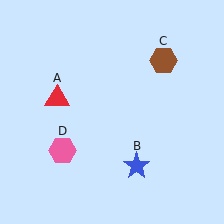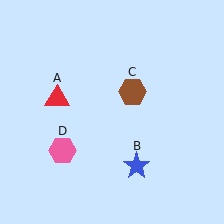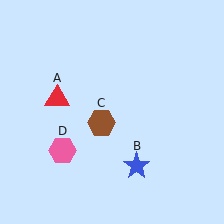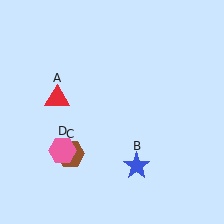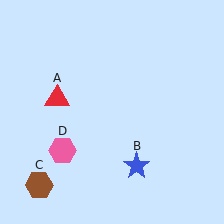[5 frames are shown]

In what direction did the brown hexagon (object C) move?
The brown hexagon (object C) moved down and to the left.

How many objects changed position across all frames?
1 object changed position: brown hexagon (object C).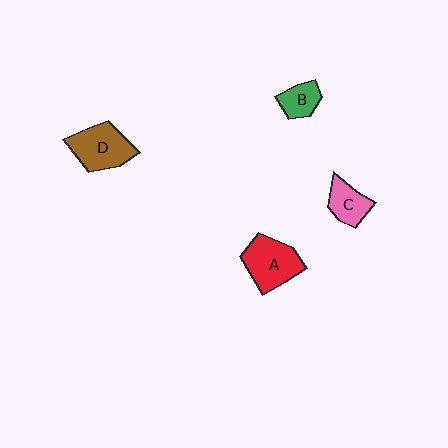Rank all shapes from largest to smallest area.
From largest to smallest: A (red), D (brown), C (pink), B (green).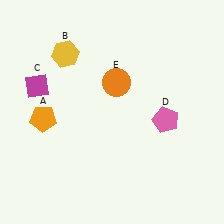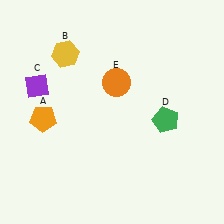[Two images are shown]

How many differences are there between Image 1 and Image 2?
There are 2 differences between the two images.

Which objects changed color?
C changed from magenta to purple. D changed from pink to green.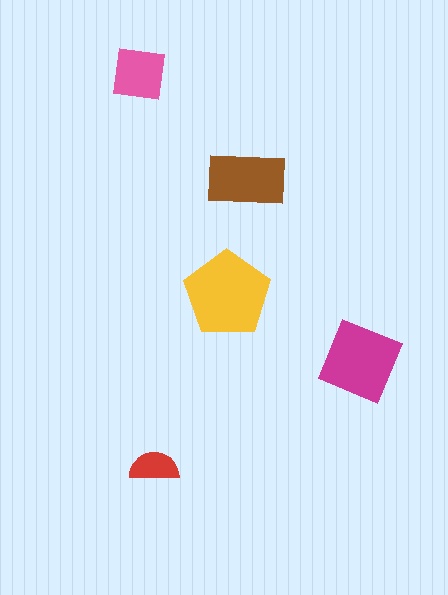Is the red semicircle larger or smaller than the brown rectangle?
Smaller.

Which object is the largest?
The yellow pentagon.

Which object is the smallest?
The red semicircle.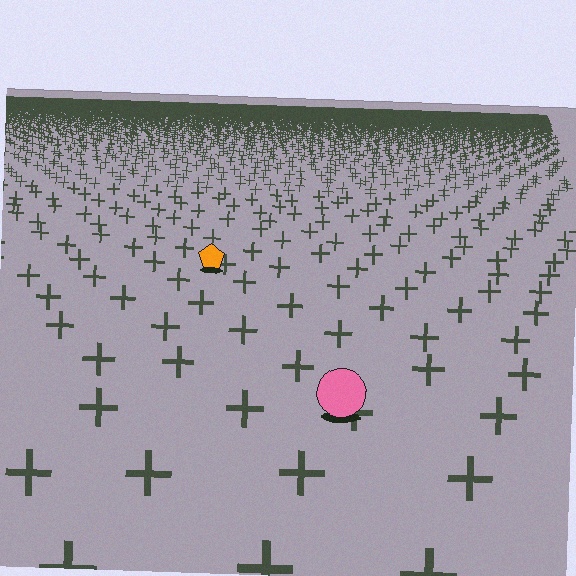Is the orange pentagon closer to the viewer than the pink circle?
No. The pink circle is closer — you can tell from the texture gradient: the ground texture is coarser near it.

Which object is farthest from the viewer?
The orange pentagon is farthest from the viewer. It appears smaller and the ground texture around it is denser.